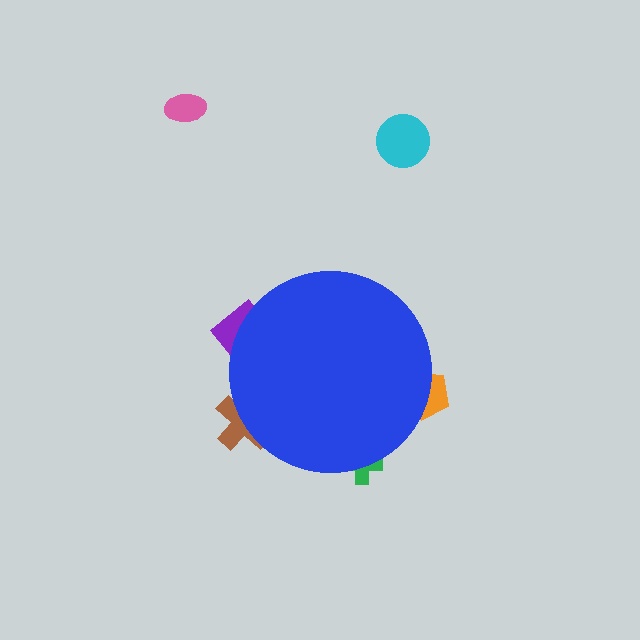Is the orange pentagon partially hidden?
Yes, the orange pentagon is partially hidden behind the blue circle.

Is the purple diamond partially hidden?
Yes, the purple diamond is partially hidden behind the blue circle.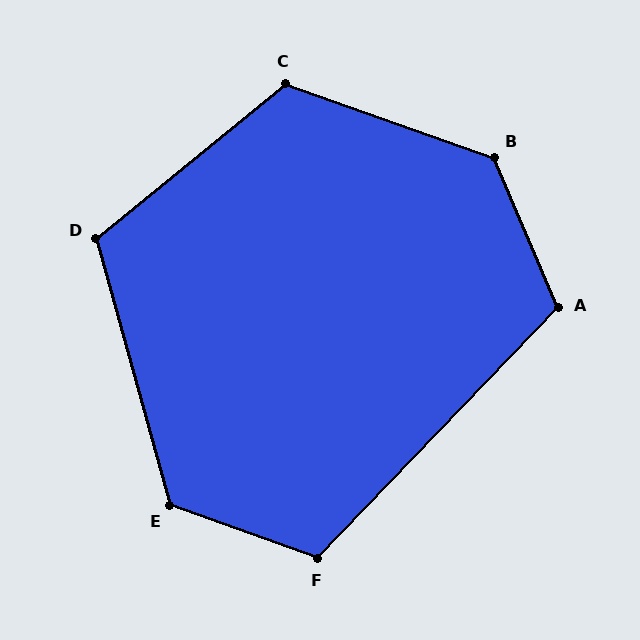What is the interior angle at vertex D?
Approximately 114 degrees (obtuse).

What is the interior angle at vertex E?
Approximately 125 degrees (obtuse).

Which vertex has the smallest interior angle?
A, at approximately 113 degrees.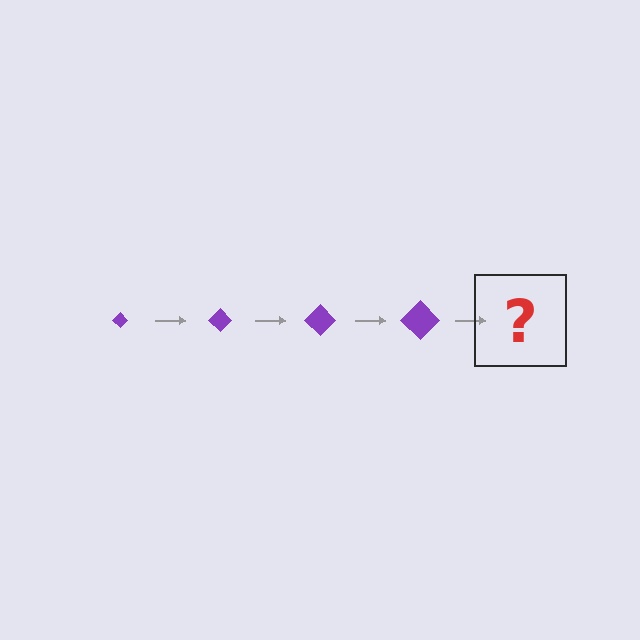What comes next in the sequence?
The next element should be a purple diamond, larger than the previous one.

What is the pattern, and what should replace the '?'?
The pattern is that the diamond gets progressively larger each step. The '?' should be a purple diamond, larger than the previous one.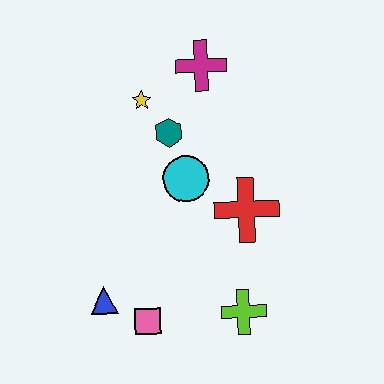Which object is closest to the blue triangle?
The pink square is closest to the blue triangle.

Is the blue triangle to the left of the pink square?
Yes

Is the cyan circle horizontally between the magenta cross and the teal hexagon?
Yes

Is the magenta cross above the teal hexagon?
Yes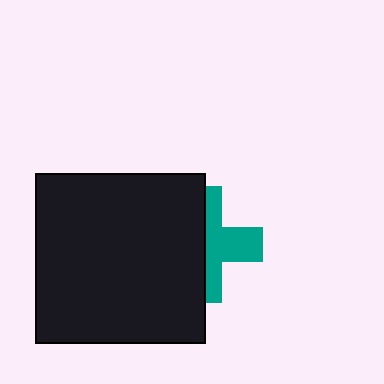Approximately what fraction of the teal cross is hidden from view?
Roughly 52% of the teal cross is hidden behind the black square.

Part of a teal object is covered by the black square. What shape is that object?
It is a cross.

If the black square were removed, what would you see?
You would see the complete teal cross.